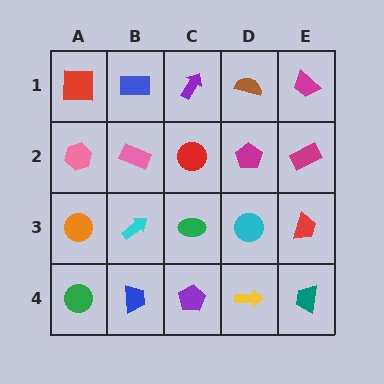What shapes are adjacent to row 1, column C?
A red circle (row 2, column C), a blue rectangle (row 1, column B), a brown semicircle (row 1, column D).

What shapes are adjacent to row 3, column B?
A pink rectangle (row 2, column B), a blue trapezoid (row 4, column B), an orange circle (row 3, column A), a green ellipse (row 3, column C).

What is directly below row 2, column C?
A green ellipse.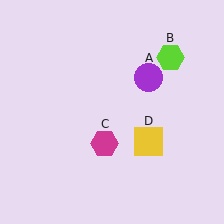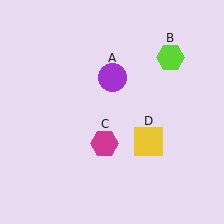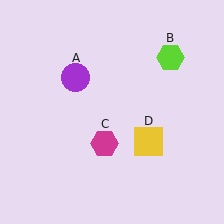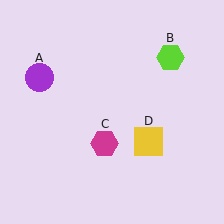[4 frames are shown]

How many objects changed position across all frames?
1 object changed position: purple circle (object A).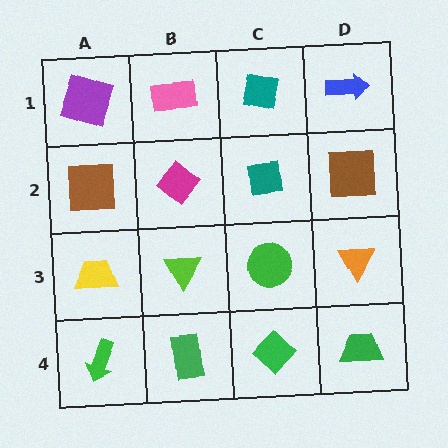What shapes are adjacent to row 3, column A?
A brown square (row 2, column A), a green arrow (row 4, column A), a lime triangle (row 3, column B).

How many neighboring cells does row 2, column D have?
3.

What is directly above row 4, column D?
An orange triangle.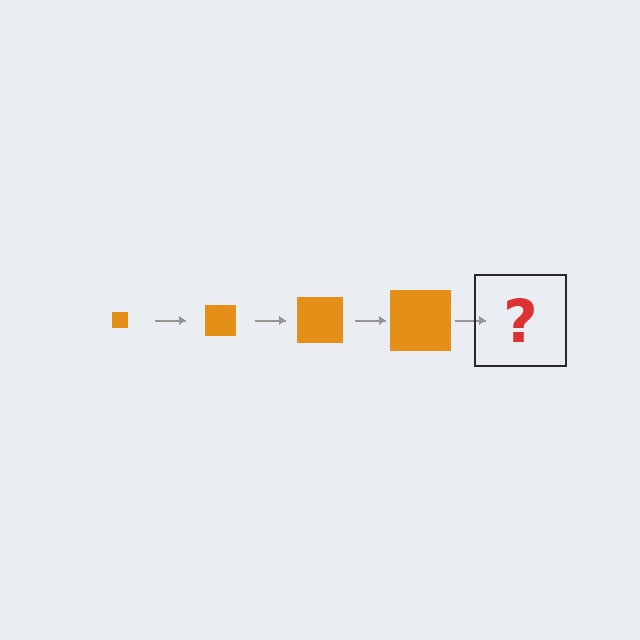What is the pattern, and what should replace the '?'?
The pattern is that the square gets progressively larger each step. The '?' should be an orange square, larger than the previous one.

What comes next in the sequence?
The next element should be an orange square, larger than the previous one.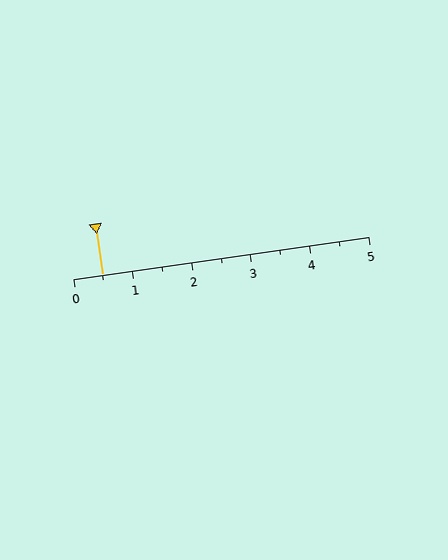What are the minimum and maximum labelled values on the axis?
The axis runs from 0 to 5.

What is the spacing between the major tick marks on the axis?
The major ticks are spaced 1 apart.